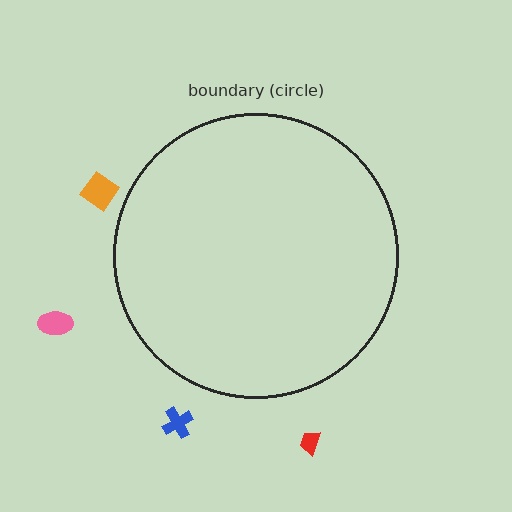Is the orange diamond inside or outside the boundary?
Outside.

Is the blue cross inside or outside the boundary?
Outside.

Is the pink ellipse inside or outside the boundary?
Outside.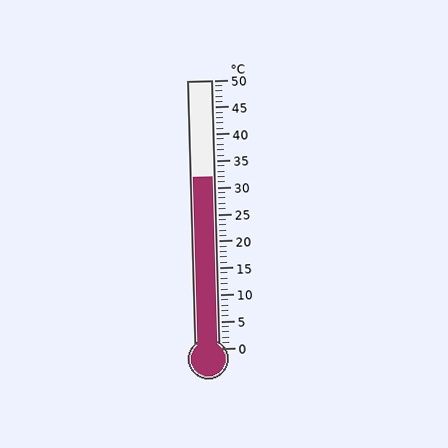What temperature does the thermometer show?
The thermometer shows approximately 32°C.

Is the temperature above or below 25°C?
The temperature is above 25°C.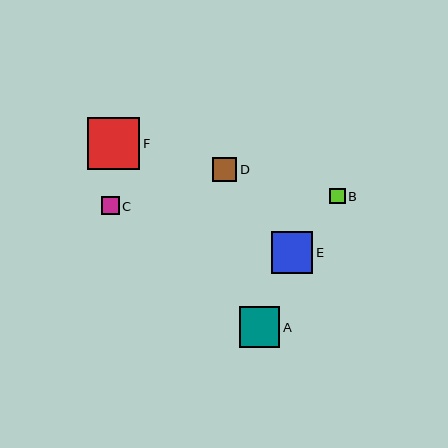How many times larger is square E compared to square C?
Square E is approximately 2.3 times the size of square C.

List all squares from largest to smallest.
From largest to smallest: F, E, A, D, C, B.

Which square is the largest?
Square F is the largest with a size of approximately 52 pixels.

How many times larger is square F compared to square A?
Square F is approximately 1.3 times the size of square A.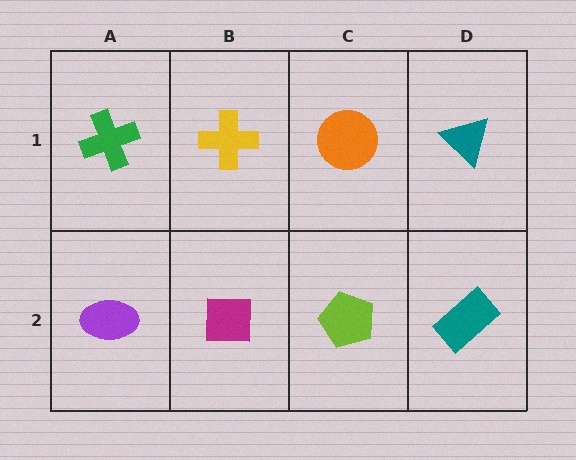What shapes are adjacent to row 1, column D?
A teal rectangle (row 2, column D), an orange circle (row 1, column C).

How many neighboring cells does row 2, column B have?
3.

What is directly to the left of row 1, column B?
A green cross.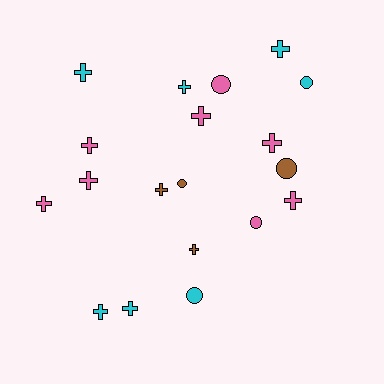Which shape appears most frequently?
Cross, with 13 objects.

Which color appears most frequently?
Pink, with 8 objects.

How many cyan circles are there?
There are 2 cyan circles.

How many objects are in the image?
There are 19 objects.